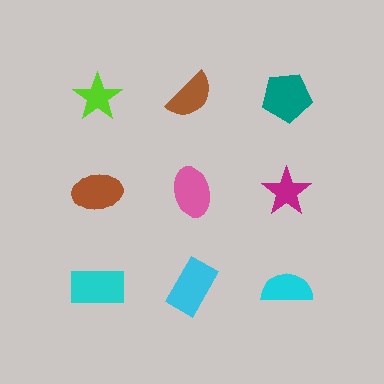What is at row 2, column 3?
A magenta star.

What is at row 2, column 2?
A pink ellipse.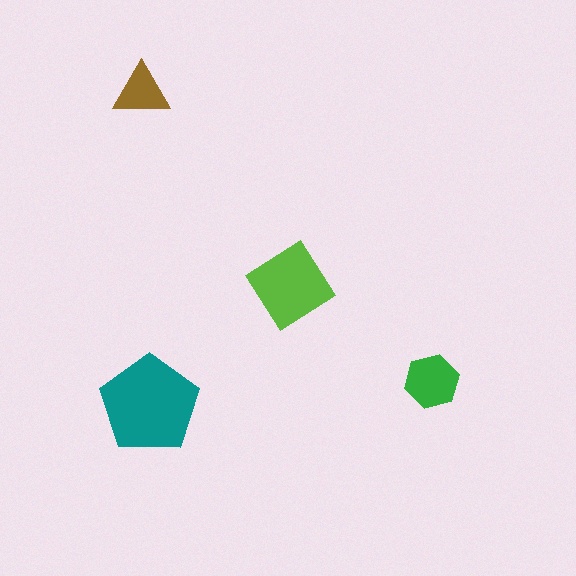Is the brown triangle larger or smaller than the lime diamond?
Smaller.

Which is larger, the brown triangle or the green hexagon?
The green hexagon.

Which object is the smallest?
The brown triangle.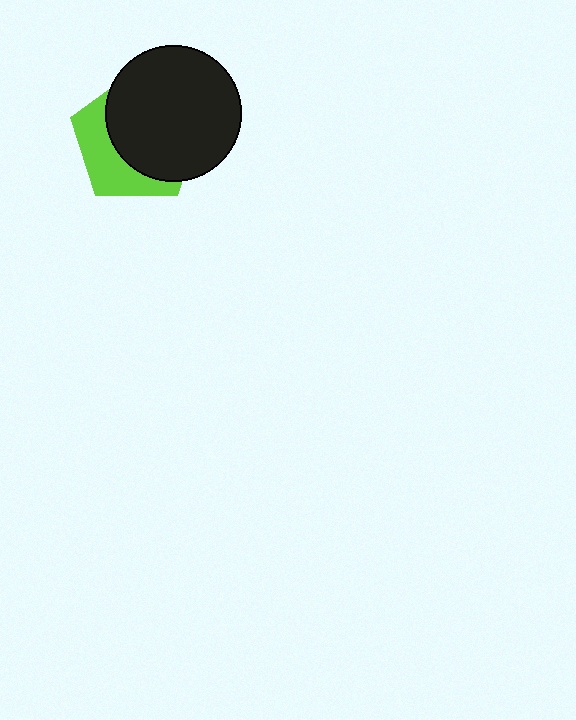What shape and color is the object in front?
The object in front is a black circle.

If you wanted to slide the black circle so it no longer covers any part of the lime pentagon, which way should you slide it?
Slide it toward the upper-right — that is the most direct way to separate the two shapes.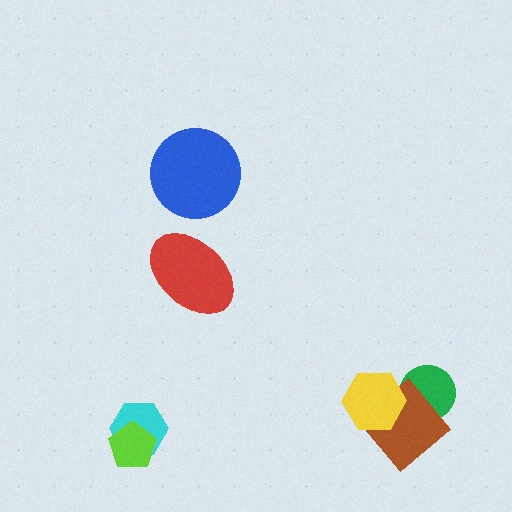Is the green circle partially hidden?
Yes, it is partially covered by another shape.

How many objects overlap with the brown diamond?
2 objects overlap with the brown diamond.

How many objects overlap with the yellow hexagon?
2 objects overlap with the yellow hexagon.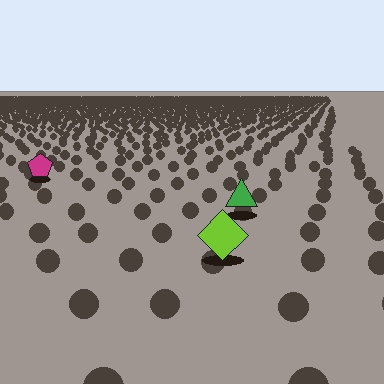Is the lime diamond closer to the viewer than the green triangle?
Yes. The lime diamond is closer — you can tell from the texture gradient: the ground texture is coarser near it.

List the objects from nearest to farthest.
From nearest to farthest: the lime diamond, the green triangle, the magenta pentagon.